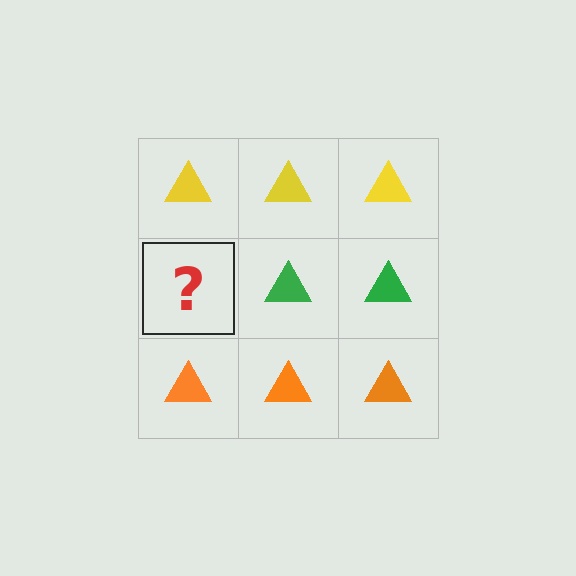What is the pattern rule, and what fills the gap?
The rule is that each row has a consistent color. The gap should be filled with a green triangle.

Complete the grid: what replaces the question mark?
The question mark should be replaced with a green triangle.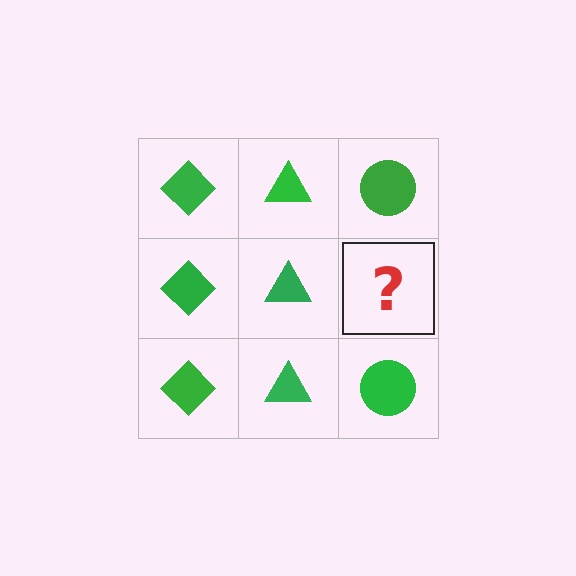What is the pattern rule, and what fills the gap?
The rule is that each column has a consistent shape. The gap should be filled with a green circle.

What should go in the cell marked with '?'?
The missing cell should contain a green circle.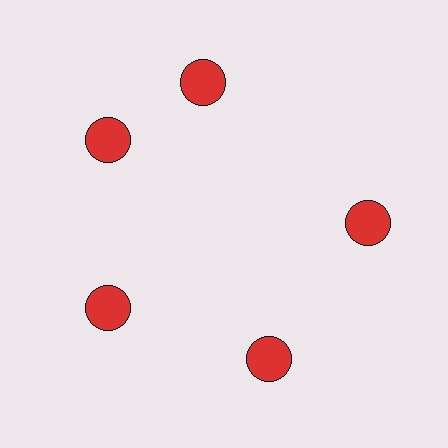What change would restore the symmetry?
The symmetry would be restored by rotating it back into even spacing with its neighbors so that all 5 circles sit at equal angles and equal distance from the center.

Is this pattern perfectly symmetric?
No. The 5 red circles are arranged in a ring, but one element near the 1 o'clock position is rotated out of alignment along the ring, breaking the 5-fold rotational symmetry.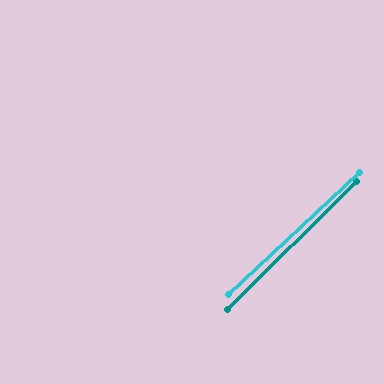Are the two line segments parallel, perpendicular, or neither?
Parallel — their directions differ by only 2.0°.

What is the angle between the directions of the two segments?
Approximately 2 degrees.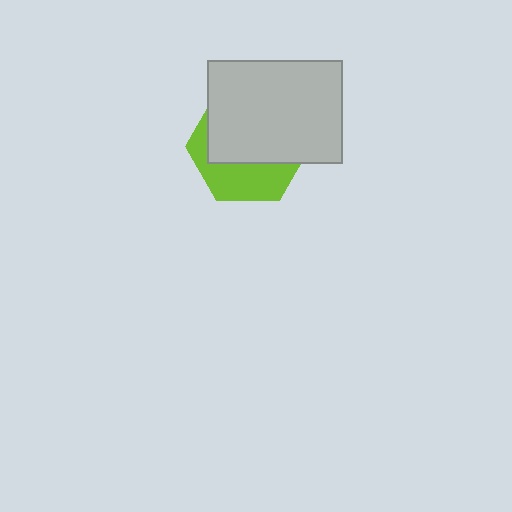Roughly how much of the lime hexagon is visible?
A small part of it is visible (roughly 38%).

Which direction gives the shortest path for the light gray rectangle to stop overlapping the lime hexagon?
Moving up gives the shortest separation.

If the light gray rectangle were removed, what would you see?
You would see the complete lime hexagon.